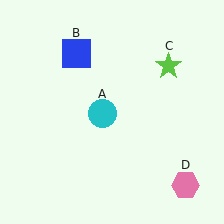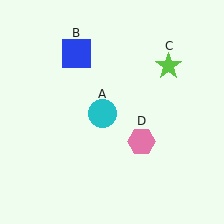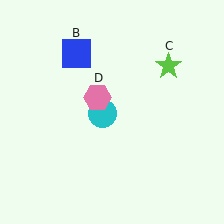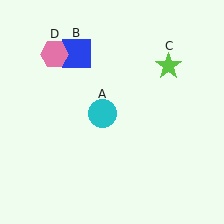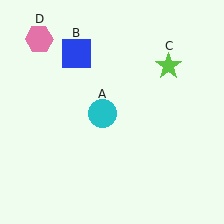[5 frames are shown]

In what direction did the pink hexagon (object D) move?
The pink hexagon (object D) moved up and to the left.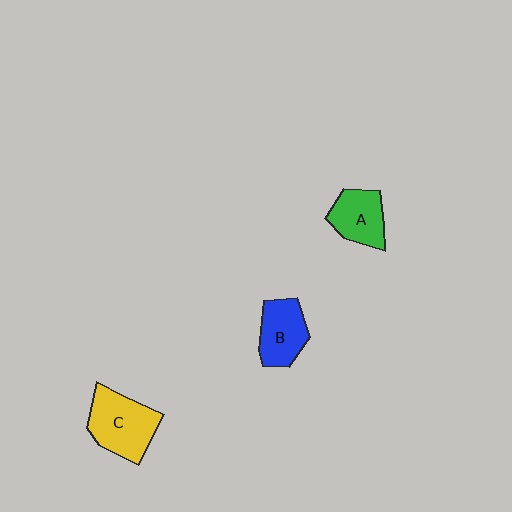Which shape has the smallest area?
Shape A (green).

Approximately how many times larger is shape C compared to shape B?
Approximately 1.3 times.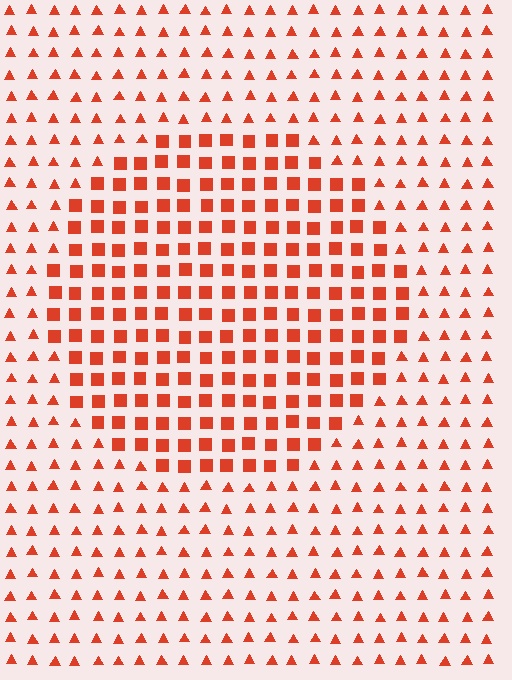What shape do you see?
I see a circle.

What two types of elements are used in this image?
The image uses squares inside the circle region and triangles outside it.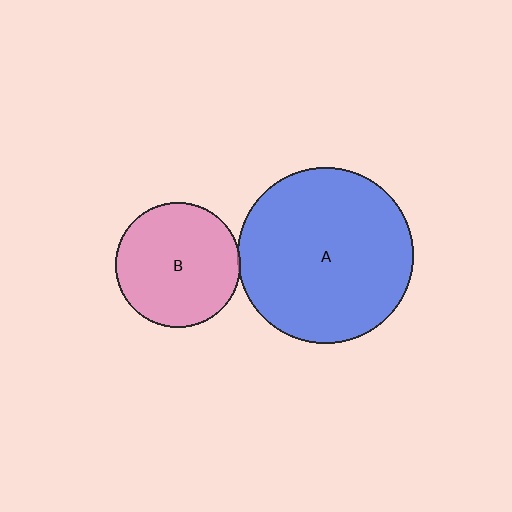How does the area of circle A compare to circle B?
Approximately 2.0 times.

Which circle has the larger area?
Circle A (blue).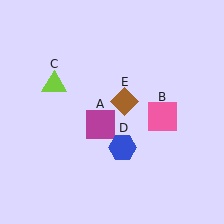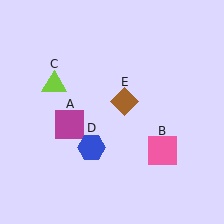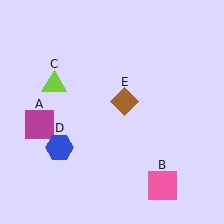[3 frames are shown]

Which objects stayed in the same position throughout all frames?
Lime triangle (object C) and brown diamond (object E) remained stationary.